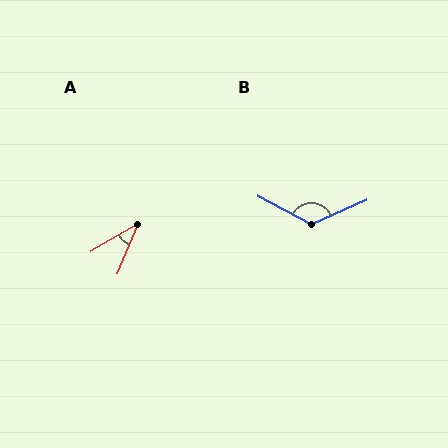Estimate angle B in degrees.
Approximately 128 degrees.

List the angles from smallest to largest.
A (38°), B (128°).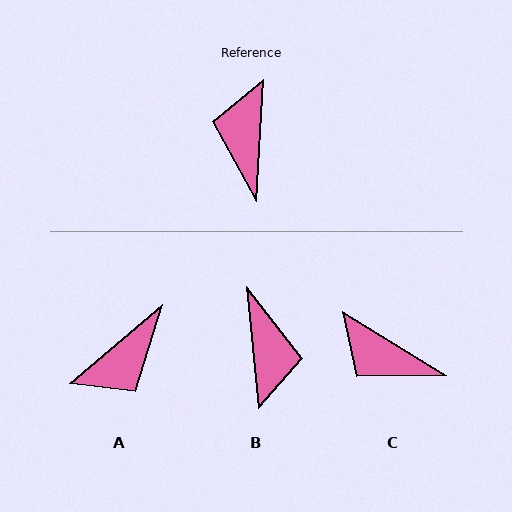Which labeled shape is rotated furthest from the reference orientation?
B, about 171 degrees away.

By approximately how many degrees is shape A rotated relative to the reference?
Approximately 134 degrees counter-clockwise.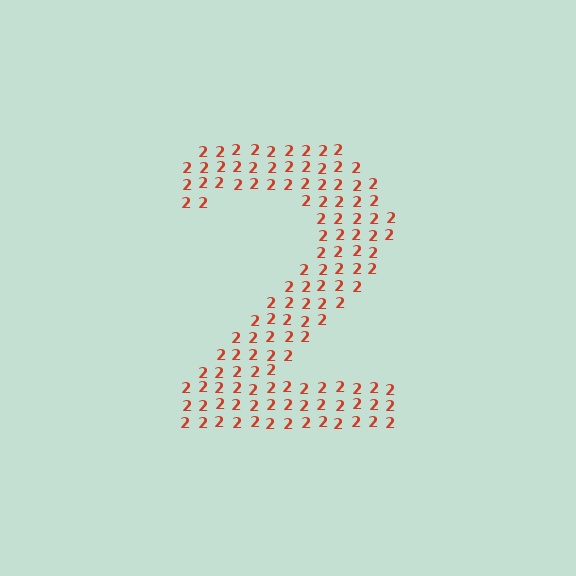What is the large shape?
The large shape is the digit 2.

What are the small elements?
The small elements are digit 2's.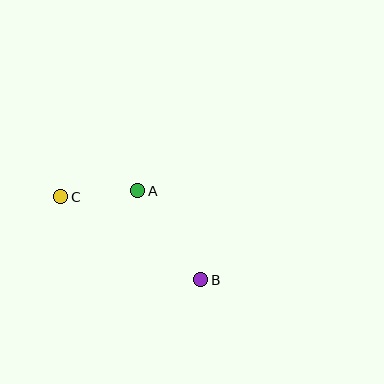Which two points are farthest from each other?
Points B and C are farthest from each other.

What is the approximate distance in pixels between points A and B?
The distance between A and B is approximately 109 pixels.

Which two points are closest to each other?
Points A and C are closest to each other.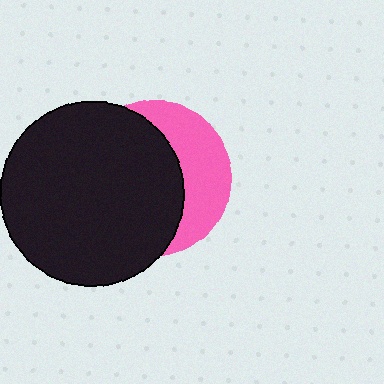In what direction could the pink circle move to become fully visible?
The pink circle could move right. That would shift it out from behind the black circle entirely.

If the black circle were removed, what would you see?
You would see the complete pink circle.